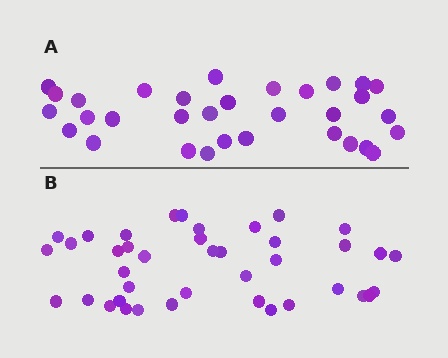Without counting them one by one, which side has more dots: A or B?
Region B (the bottom region) has more dots.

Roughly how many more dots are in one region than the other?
Region B has roughly 8 or so more dots than region A.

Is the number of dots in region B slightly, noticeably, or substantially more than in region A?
Region B has noticeably more, but not dramatically so. The ratio is roughly 1.2 to 1.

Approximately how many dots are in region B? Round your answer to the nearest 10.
About 40 dots.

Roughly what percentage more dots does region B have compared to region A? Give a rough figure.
About 25% more.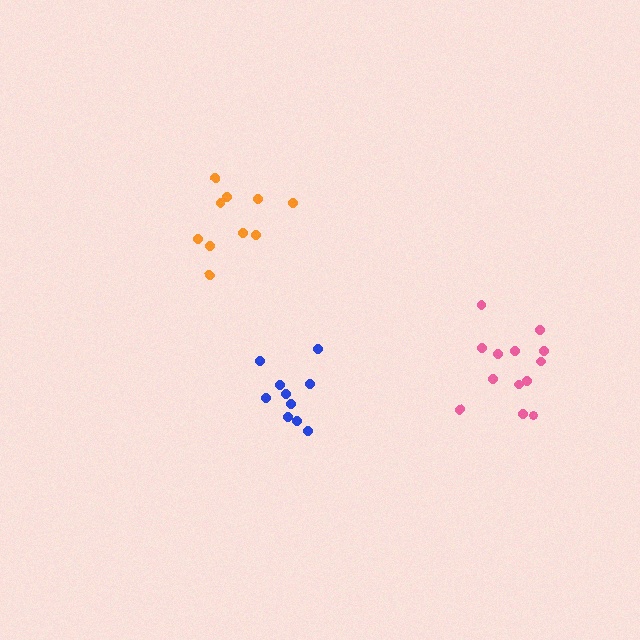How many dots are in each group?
Group 1: 10 dots, Group 2: 13 dots, Group 3: 10 dots (33 total).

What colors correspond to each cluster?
The clusters are colored: blue, pink, orange.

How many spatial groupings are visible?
There are 3 spatial groupings.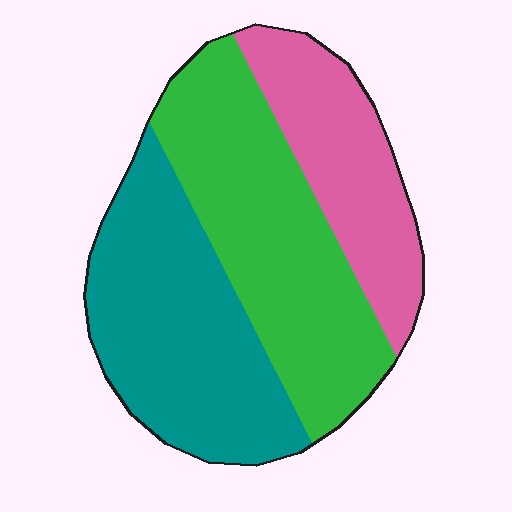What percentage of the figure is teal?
Teal takes up about three eighths (3/8) of the figure.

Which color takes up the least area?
Pink, at roughly 25%.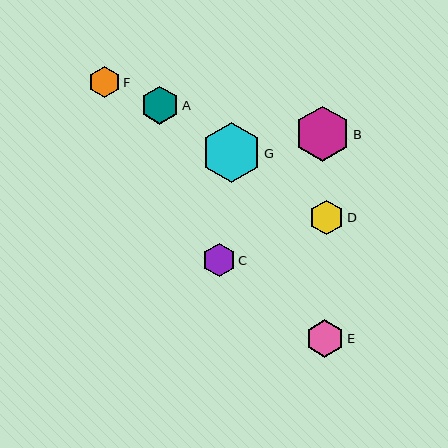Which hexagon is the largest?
Hexagon G is the largest with a size of approximately 60 pixels.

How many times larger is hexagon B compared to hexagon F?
Hexagon B is approximately 1.8 times the size of hexagon F.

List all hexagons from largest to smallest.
From largest to smallest: G, B, A, E, D, C, F.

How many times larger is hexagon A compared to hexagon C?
Hexagon A is approximately 1.2 times the size of hexagon C.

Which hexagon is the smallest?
Hexagon F is the smallest with a size of approximately 31 pixels.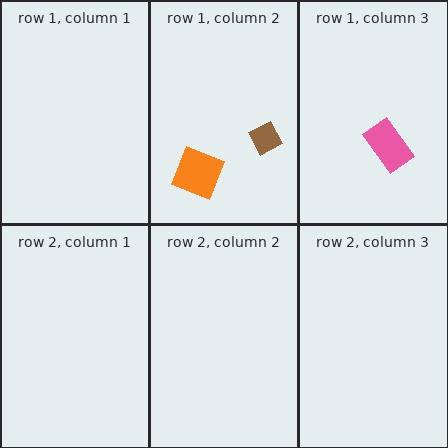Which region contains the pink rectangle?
The row 1, column 3 region.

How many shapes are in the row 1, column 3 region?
1.